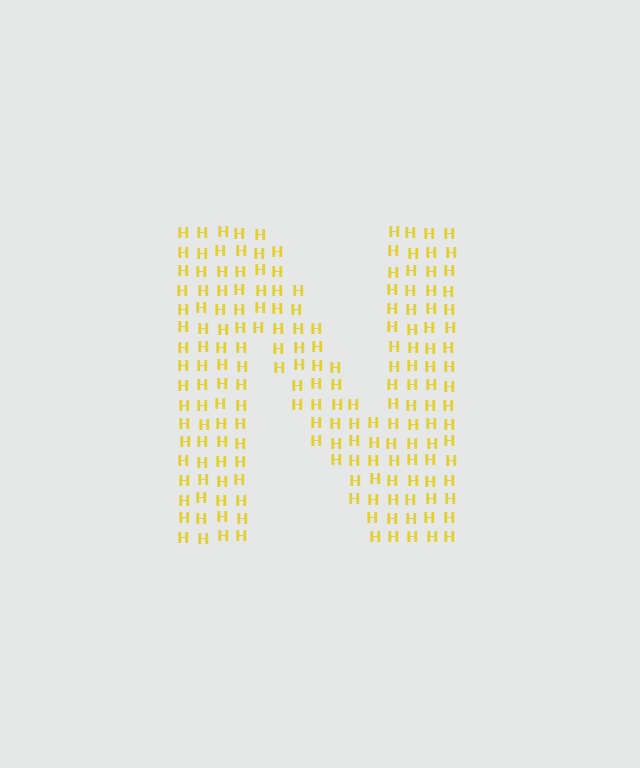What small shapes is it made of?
It is made of small letter H's.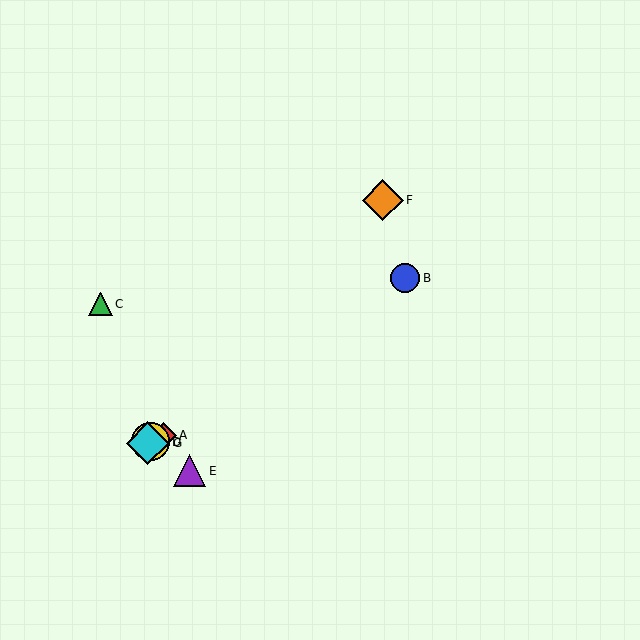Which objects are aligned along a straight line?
Objects A, D, G are aligned along a straight line.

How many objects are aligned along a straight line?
3 objects (A, D, G) are aligned along a straight line.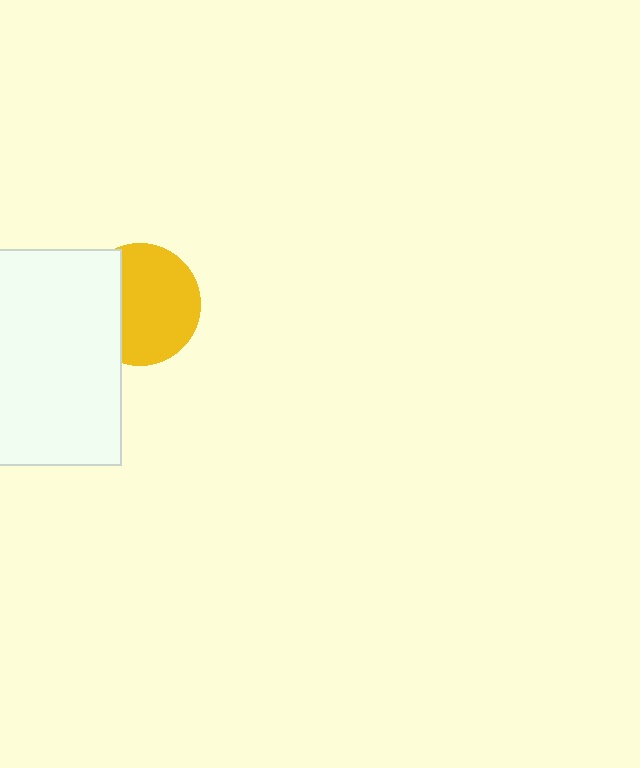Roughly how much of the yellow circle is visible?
Most of it is visible (roughly 69%).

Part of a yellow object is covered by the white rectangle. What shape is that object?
It is a circle.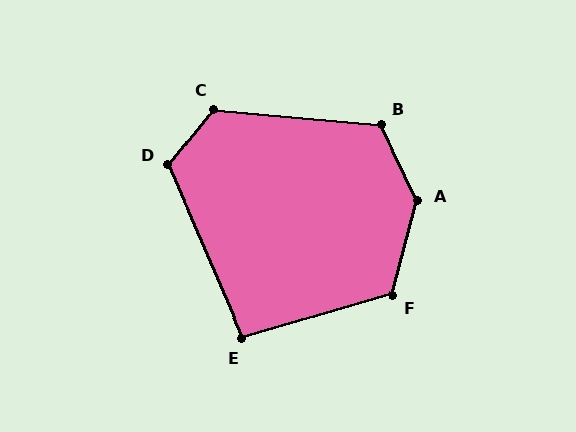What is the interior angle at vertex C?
Approximately 124 degrees (obtuse).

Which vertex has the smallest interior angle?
E, at approximately 97 degrees.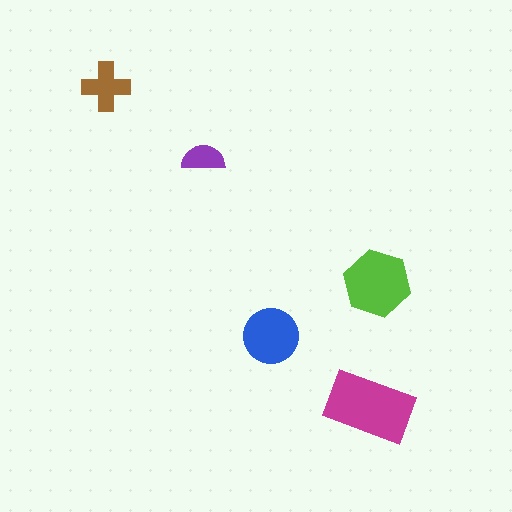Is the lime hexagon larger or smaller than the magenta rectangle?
Smaller.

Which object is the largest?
The magenta rectangle.